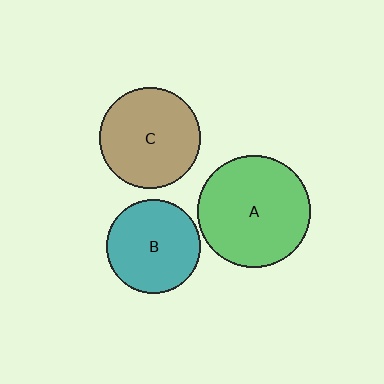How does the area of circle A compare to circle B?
Approximately 1.5 times.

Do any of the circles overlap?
No, none of the circles overlap.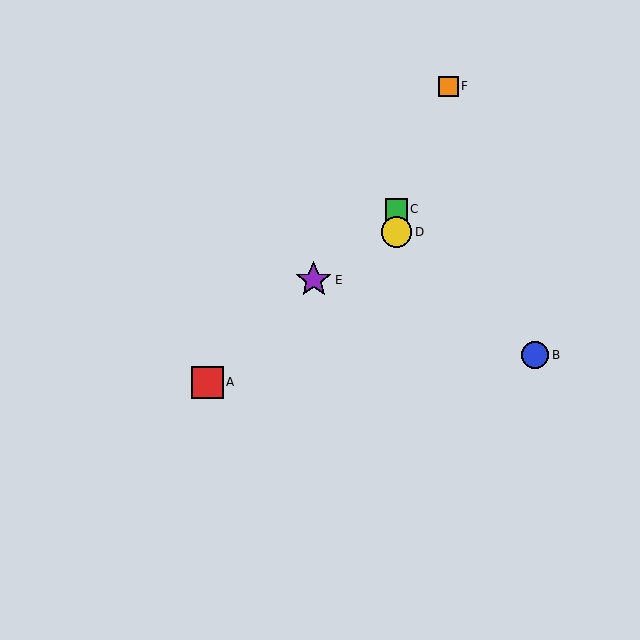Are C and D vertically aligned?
Yes, both are at x≈396.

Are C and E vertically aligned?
No, C is at x≈396 and E is at x≈314.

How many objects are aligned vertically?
2 objects (C, D) are aligned vertically.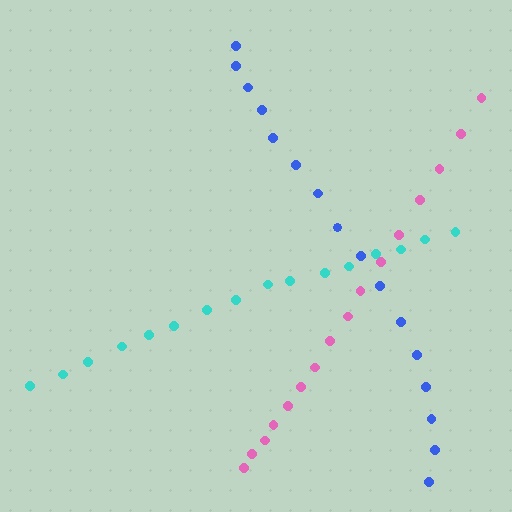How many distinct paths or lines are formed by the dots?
There are 3 distinct paths.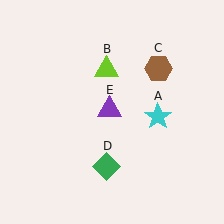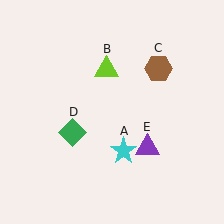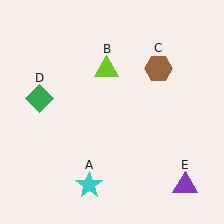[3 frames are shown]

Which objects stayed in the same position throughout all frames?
Lime triangle (object B) and brown hexagon (object C) remained stationary.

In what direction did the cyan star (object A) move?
The cyan star (object A) moved down and to the left.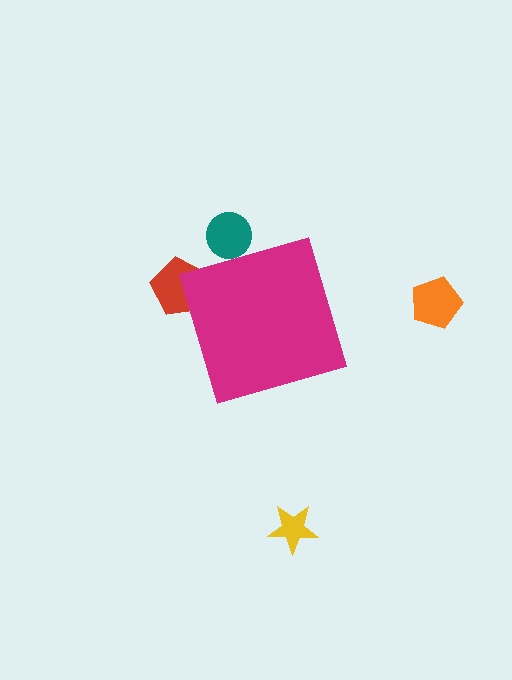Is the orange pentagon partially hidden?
No, the orange pentagon is fully visible.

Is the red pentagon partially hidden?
Yes, the red pentagon is partially hidden behind the magenta diamond.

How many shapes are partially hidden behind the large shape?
2 shapes are partially hidden.